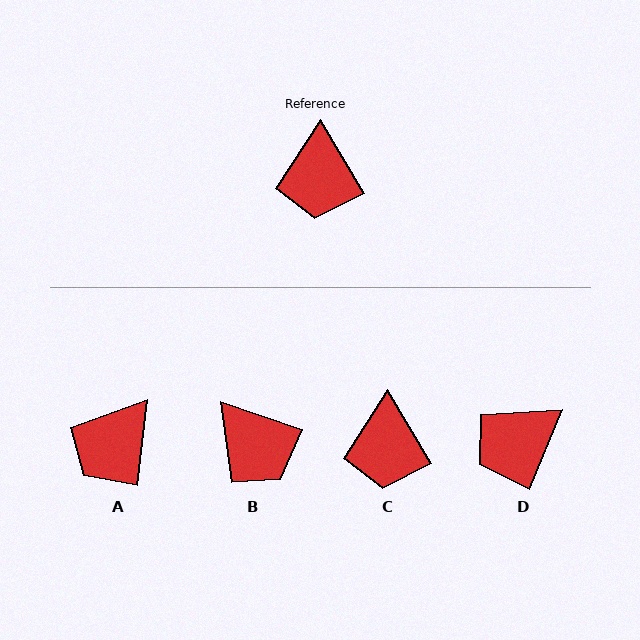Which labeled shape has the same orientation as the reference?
C.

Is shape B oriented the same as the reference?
No, it is off by about 40 degrees.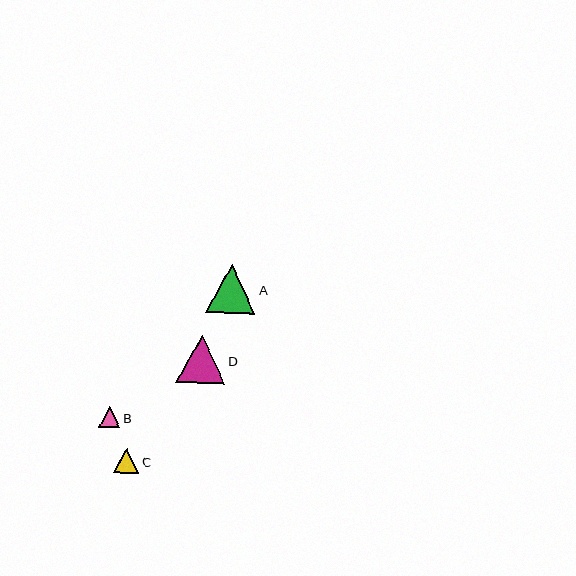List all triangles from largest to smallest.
From largest to smallest: A, D, C, B.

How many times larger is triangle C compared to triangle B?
Triangle C is approximately 1.2 times the size of triangle B.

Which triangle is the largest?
Triangle A is the largest with a size of approximately 49 pixels.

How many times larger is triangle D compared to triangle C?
Triangle D is approximately 2.0 times the size of triangle C.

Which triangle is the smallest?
Triangle B is the smallest with a size of approximately 20 pixels.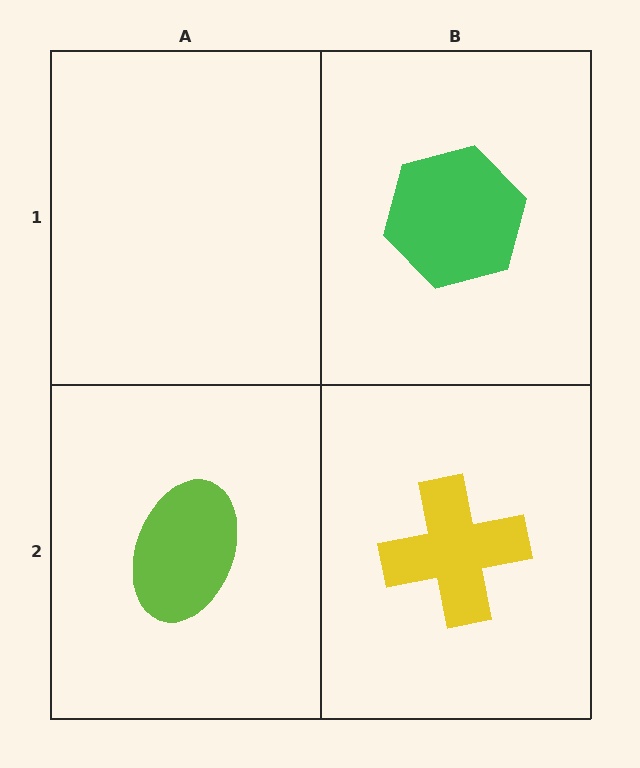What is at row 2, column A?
A lime ellipse.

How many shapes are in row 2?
2 shapes.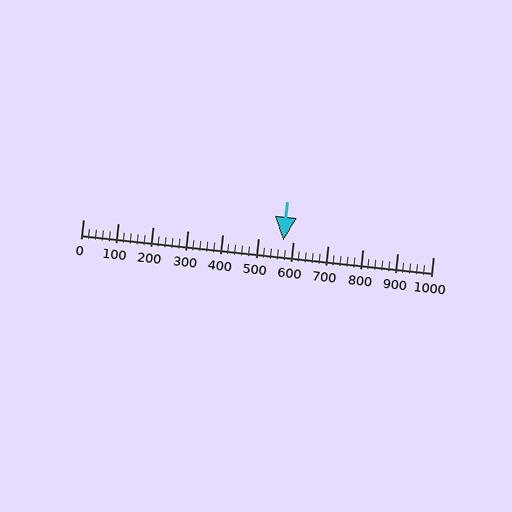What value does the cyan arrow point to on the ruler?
The cyan arrow points to approximately 572.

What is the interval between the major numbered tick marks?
The major tick marks are spaced 100 units apart.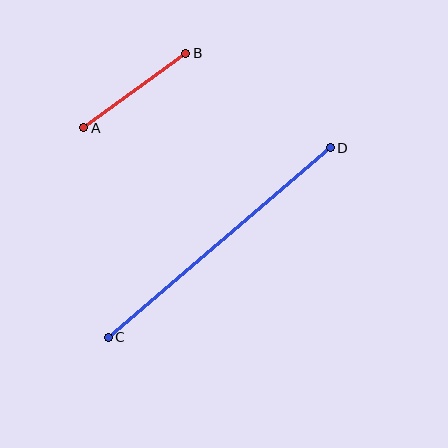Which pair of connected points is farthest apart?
Points C and D are farthest apart.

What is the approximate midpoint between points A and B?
The midpoint is at approximately (135, 91) pixels.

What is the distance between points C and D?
The distance is approximately 292 pixels.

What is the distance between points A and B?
The distance is approximately 126 pixels.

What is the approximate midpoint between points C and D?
The midpoint is at approximately (219, 242) pixels.